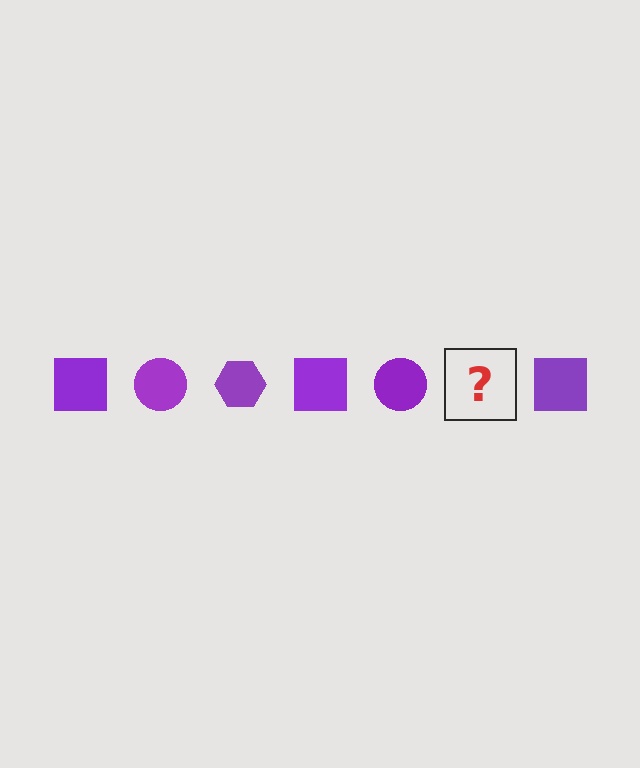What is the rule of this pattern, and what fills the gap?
The rule is that the pattern cycles through square, circle, hexagon shapes in purple. The gap should be filled with a purple hexagon.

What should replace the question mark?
The question mark should be replaced with a purple hexagon.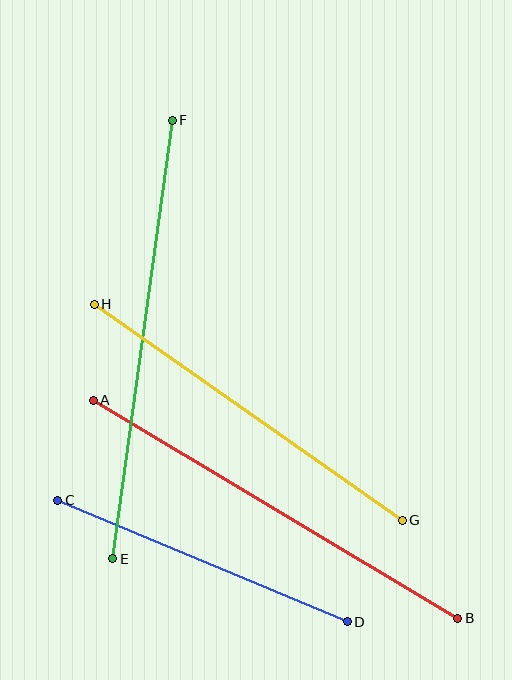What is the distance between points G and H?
The distance is approximately 376 pixels.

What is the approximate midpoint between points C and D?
The midpoint is at approximately (203, 561) pixels.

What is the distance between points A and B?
The distance is approximately 425 pixels.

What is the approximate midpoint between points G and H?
The midpoint is at approximately (248, 412) pixels.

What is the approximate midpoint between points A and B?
The midpoint is at approximately (275, 509) pixels.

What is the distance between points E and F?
The distance is approximately 442 pixels.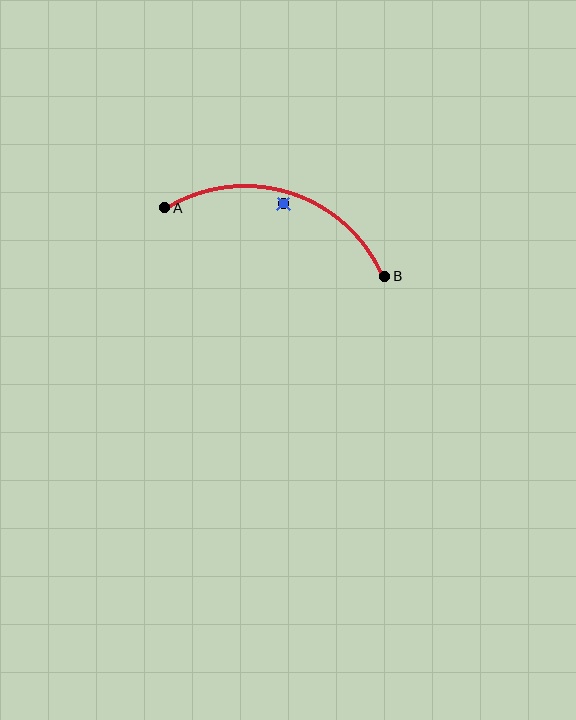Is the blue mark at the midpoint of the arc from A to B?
No — the blue mark does not lie on the arc at all. It sits slightly inside the curve.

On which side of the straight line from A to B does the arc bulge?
The arc bulges above the straight line connecting A and B.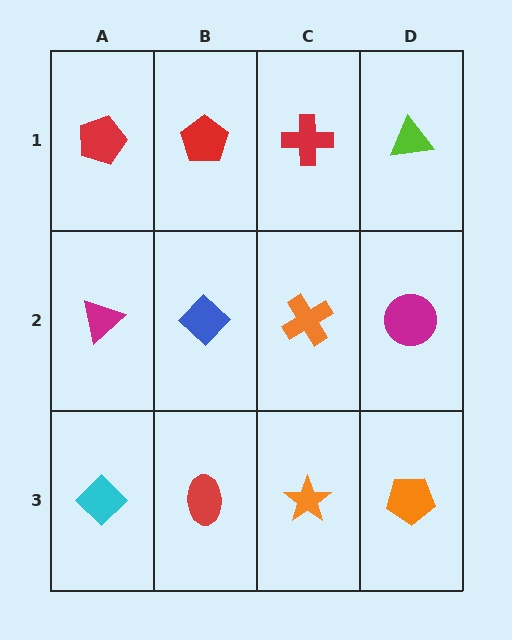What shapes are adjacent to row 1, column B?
A blue diamond (row 2, column B), a red pentagon (row 1, column A), a red cross (row 1, column C).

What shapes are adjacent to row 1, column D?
A magenta circle (row 2, column D), a red cross (row 1, column C).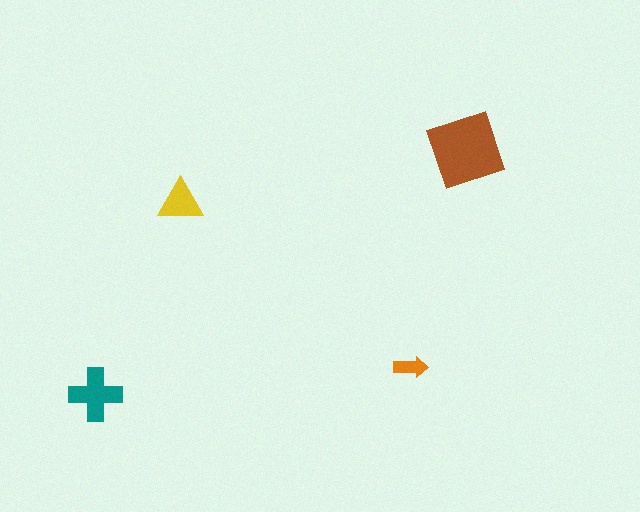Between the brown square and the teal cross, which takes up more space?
The brown square.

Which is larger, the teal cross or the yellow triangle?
The teal cross.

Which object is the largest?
The brown square.